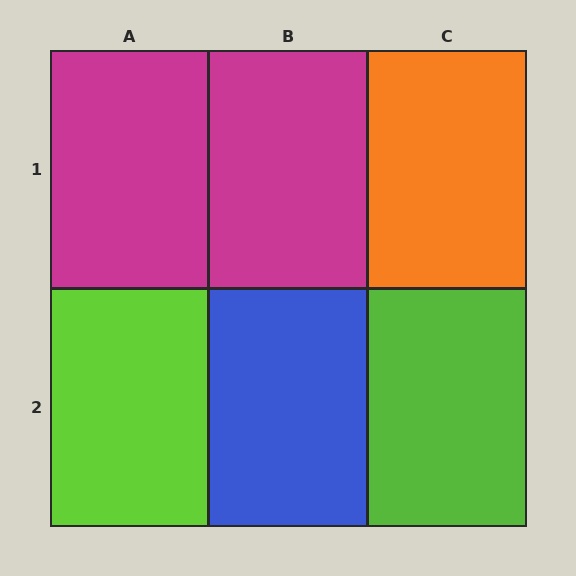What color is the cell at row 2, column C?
Lime.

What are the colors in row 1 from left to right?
Magenta, magenta, orange.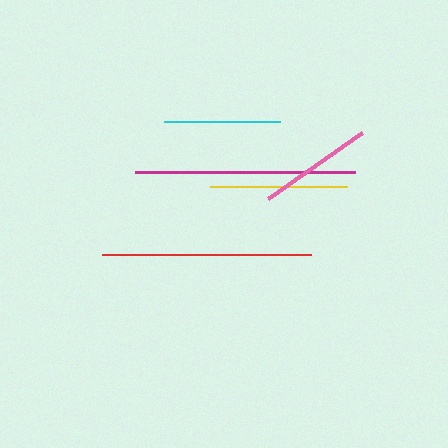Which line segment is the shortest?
The pink line is the shortest at approximately 114 pixels.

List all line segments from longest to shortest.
From longest to shortest: magenta, red, yellow, cyan, pink.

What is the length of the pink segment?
The pink segment is approximately 114 pixels long.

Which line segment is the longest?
The magenta line is the longest at approximately 220 pixels.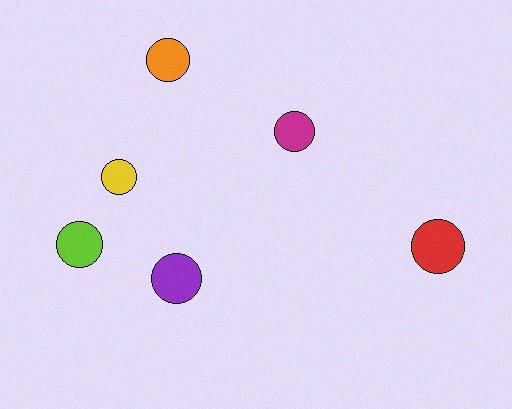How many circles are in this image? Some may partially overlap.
There are 6 circles.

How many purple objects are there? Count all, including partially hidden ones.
There is 1 purple object.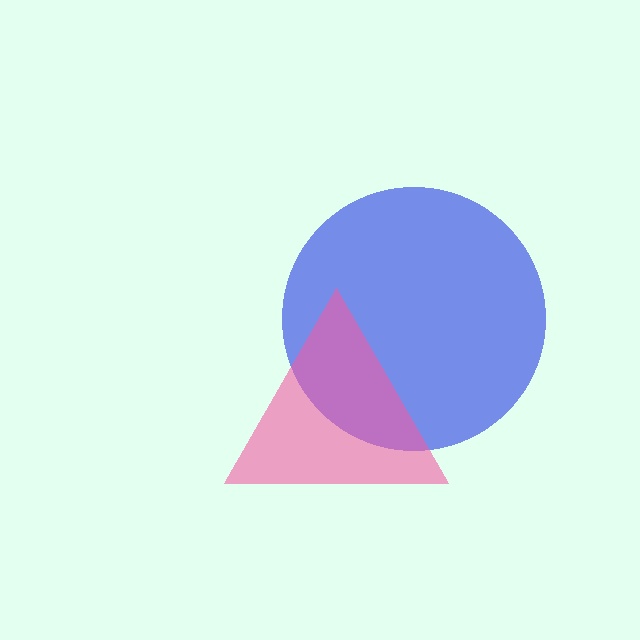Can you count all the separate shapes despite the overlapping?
Yes, there are 2 separate shapes.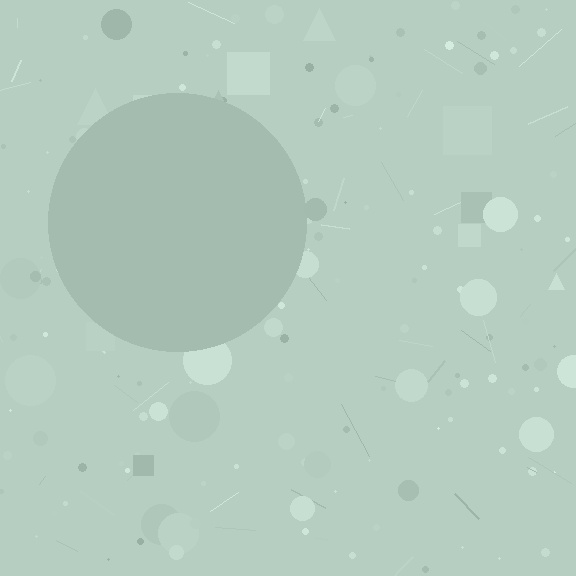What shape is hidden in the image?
A circle is hidden in the image.